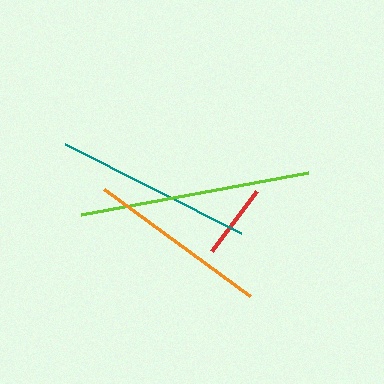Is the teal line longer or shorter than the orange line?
The teal line is longer than the orange line.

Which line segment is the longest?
The lime line is the longest at approximately 230 pixels.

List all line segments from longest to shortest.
From longest to shortest: lime, teal, orange, red.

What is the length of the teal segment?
The teal segment is approximately 197 pixels long.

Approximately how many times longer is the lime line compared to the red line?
The lime line is approximately 3.1 times the length of the red line.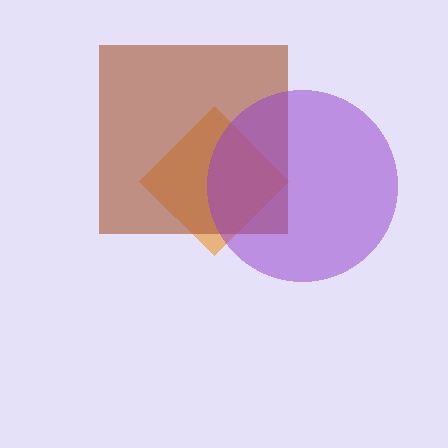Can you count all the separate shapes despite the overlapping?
Yes, there are 3 separate shapes.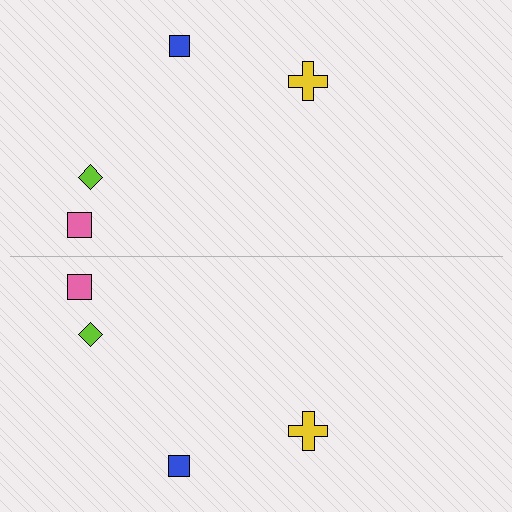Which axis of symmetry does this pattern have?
The pattern has a horizontal axis of symmetry running through the center of the image.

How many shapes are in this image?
There are 8 shapes in this image.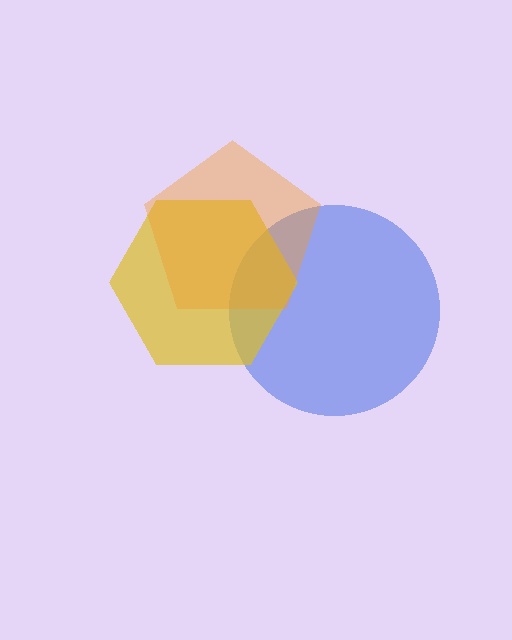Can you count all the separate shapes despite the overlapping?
Yes, there are 3 separate shapes.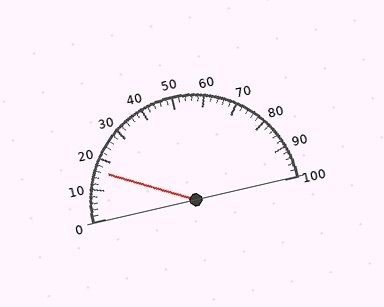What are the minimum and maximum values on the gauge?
The gauge ranges from 0 to 100.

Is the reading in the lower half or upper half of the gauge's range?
The reading is in the lower half of the range (0 to 100).